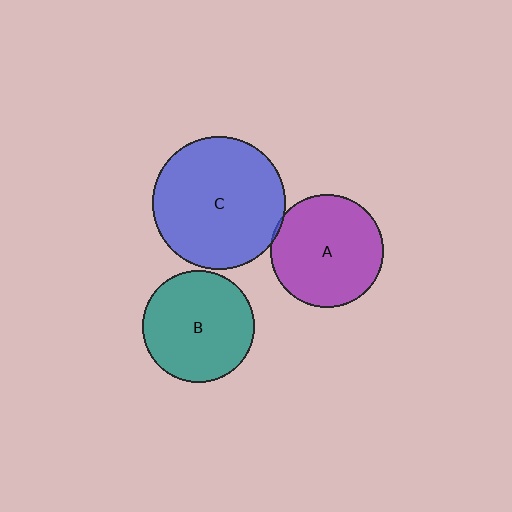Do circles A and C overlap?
Yes.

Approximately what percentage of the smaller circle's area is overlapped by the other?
Approximately 5%.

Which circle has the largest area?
Circle C (blue).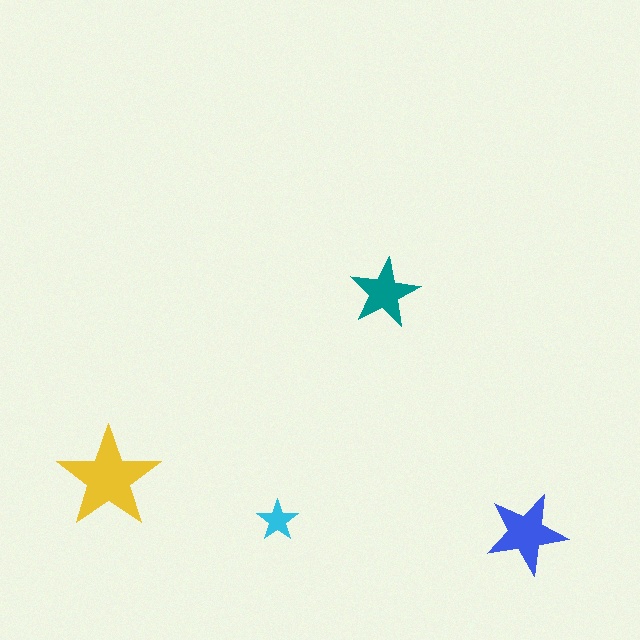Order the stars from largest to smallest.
the yellow one, the blue one, the teal one, the cyan one.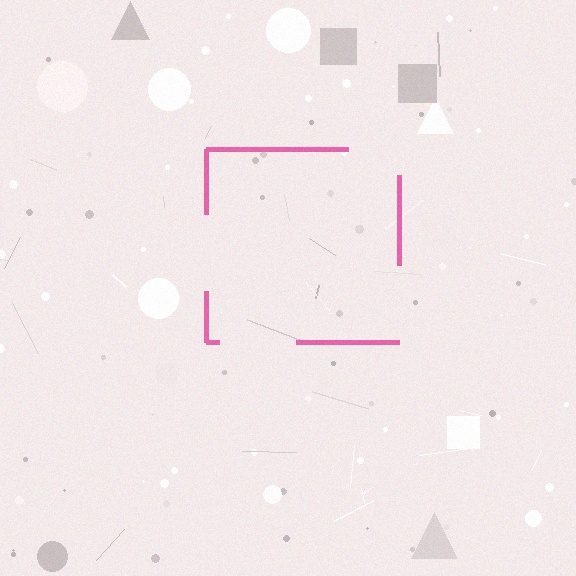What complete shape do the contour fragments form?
The contour fragments form a square.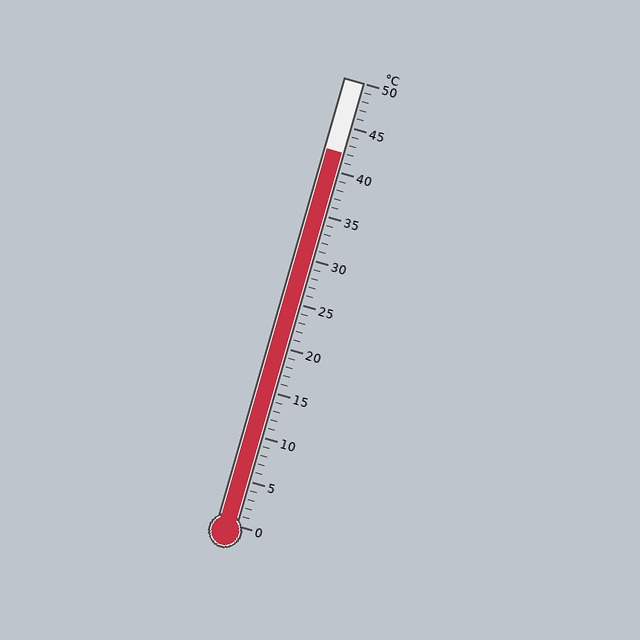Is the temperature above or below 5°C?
The temperature is above 5°C.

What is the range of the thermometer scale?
The thermometer scale ranges from 0°C to 50°C.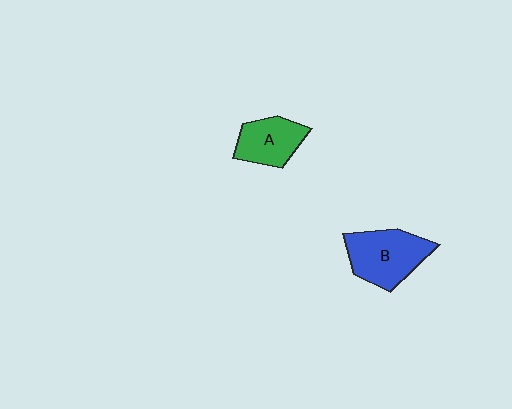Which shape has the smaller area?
Shape A (green).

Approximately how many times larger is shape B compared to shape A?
Approximately 1.4 times.